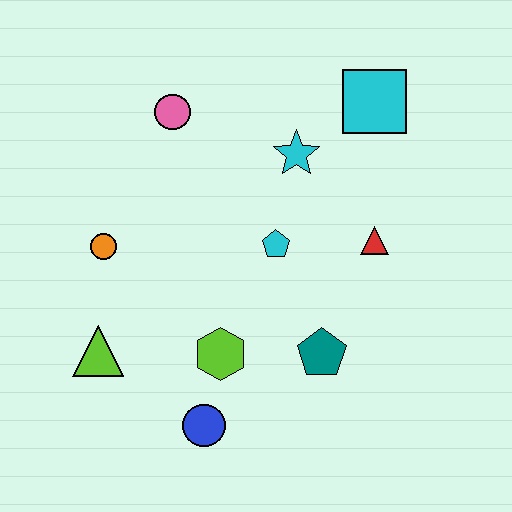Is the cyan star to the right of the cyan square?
No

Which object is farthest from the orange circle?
The cyan square is farthest from the orange circle.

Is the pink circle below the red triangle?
No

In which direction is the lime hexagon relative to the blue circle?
The lime hexagon is above the blue circle.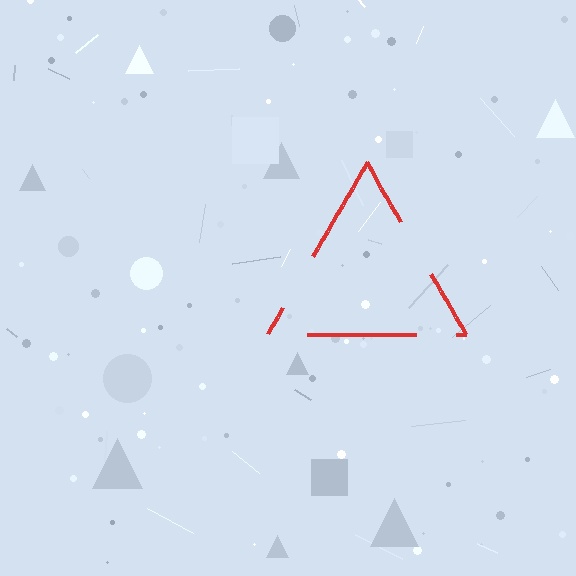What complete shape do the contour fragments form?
The contour fragments form a triangle.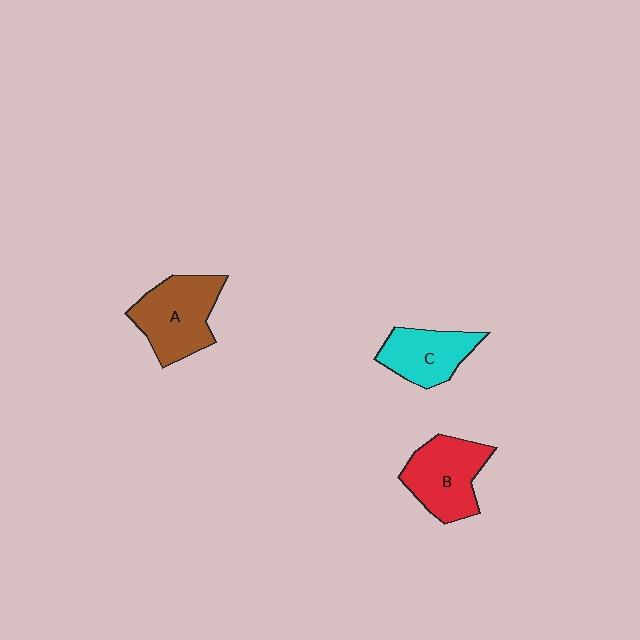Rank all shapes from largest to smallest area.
From largest to smallest: A (brown), B (red), C (cyan).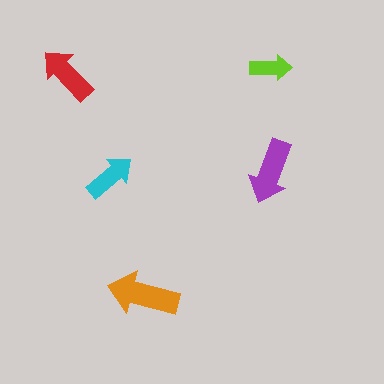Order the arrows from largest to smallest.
the orange one, the purple one, the red one, the cyan one, the lime one.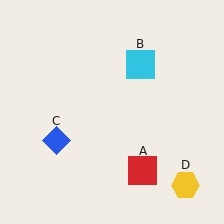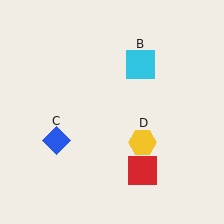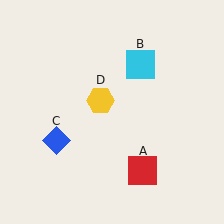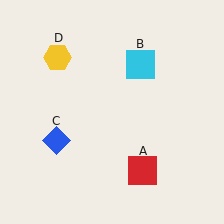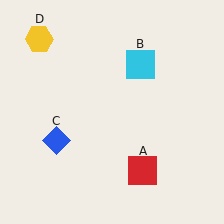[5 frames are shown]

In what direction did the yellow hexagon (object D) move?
The yellow hexagon (object D) moved up and to the left.